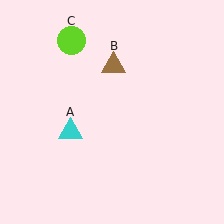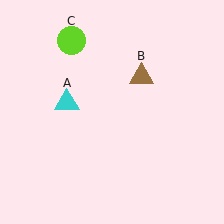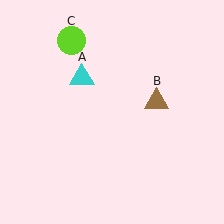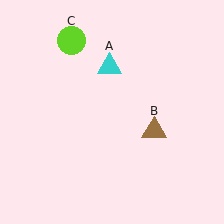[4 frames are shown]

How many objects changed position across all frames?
2 objects changed position: cyan triangle (object A), brown triangle (object B).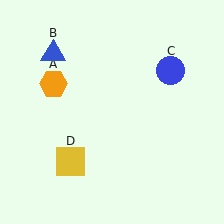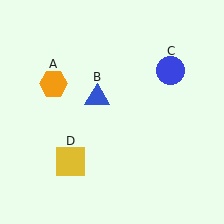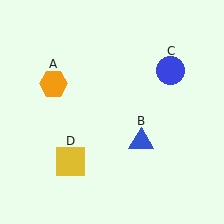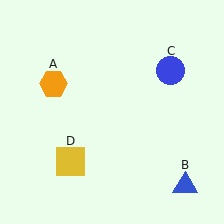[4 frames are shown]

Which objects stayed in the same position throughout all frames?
Orange hexagon (object A) and blue circle (object C) and yellow square (object D) remained stationary.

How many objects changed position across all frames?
1 object changed position: blue triangle (object B).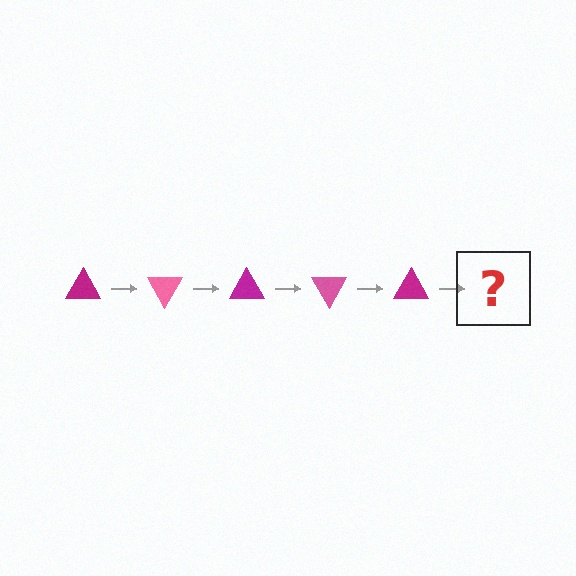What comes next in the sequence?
The next element should be a pink triangle, rotated 300 degrees from the start.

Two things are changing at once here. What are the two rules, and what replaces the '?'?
The two rules are that it rotates 60 degrees each step and the color cycles through magenta and pink. The '?' should be a pink triangle, rotated 300 degrees from the start.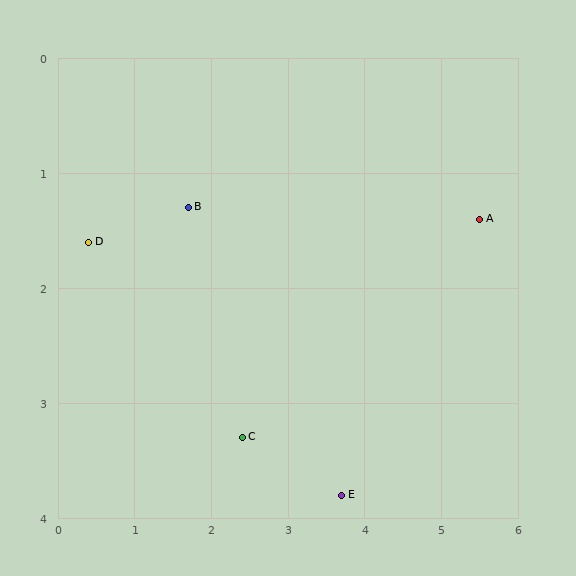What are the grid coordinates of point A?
Point A is at approximately (5.5, 1.4).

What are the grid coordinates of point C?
Point C is at approximately (2.4, 3.3).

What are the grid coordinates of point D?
Point D is at approximately (0.4, 1.6).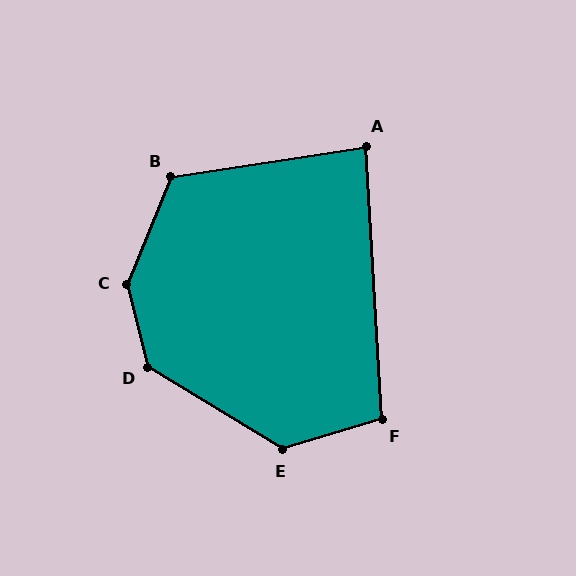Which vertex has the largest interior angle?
C, at approximately 143 degrees.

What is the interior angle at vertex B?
Approximately 121 degrees (obtuse).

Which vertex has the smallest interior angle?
A, at approximately 85 degrees.